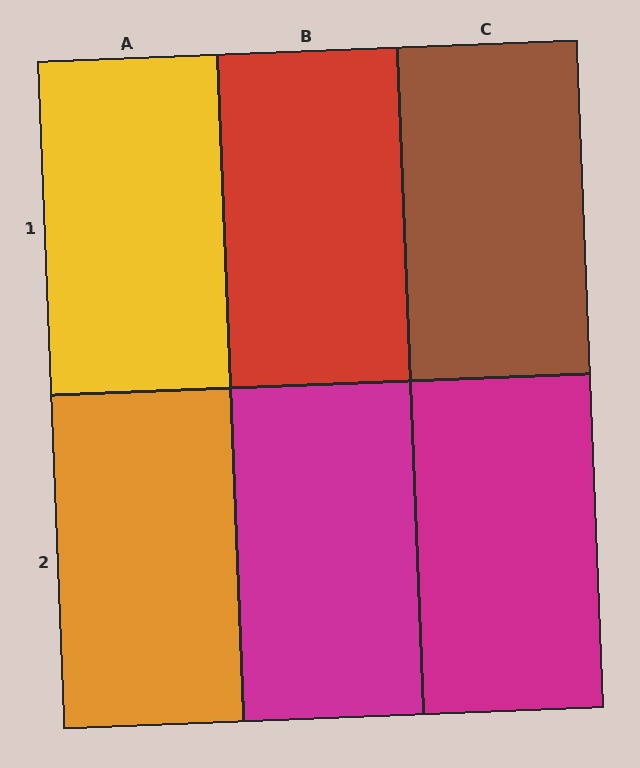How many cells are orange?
1 cell is orange.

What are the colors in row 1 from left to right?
Yellow, red, brown.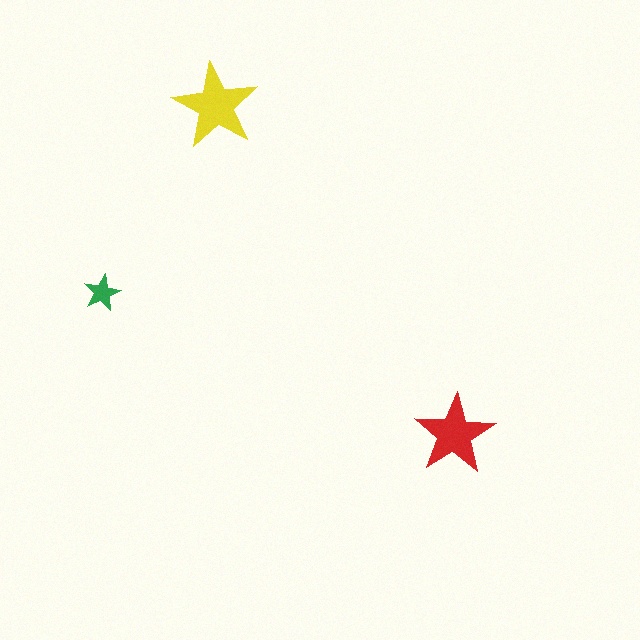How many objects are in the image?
There are 3 objects in the image.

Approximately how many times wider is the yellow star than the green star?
About 2.5 times wider.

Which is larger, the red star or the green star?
The red one.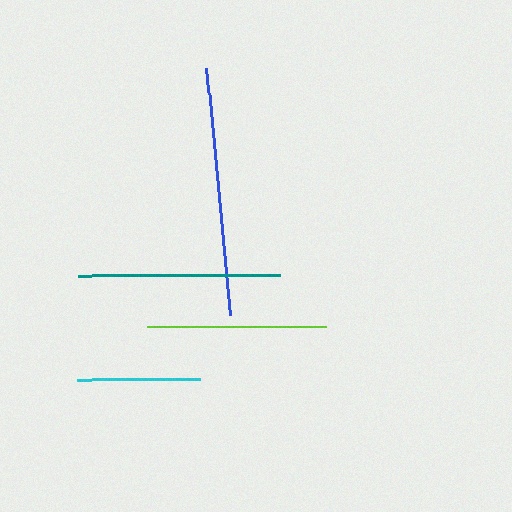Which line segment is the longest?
The blue line is the longest at approximately 249 pixels.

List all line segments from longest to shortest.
From longest to shortest: blue, teal, lime, cyan.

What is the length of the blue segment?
The blue segment is approximately 249 pixels long.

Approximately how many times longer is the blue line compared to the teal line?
The blue line is approximately 1.2 times the length of the teal line.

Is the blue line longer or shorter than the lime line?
The blue line is longer than the lime line.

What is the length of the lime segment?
The lime segment is approximately 179 pixels long.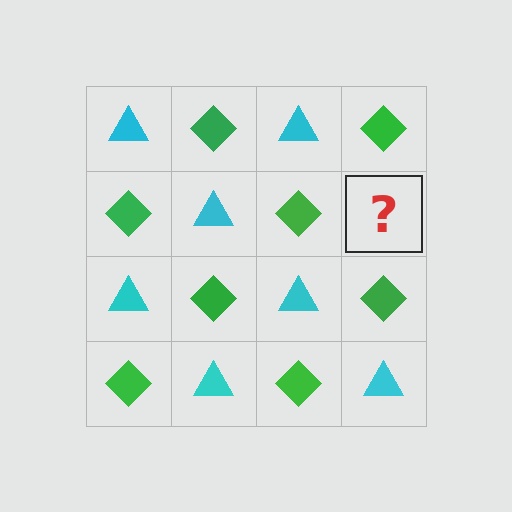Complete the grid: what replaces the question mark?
The question mark should be replaced with a cyan triangle.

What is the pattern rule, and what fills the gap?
The rule is that it alternates cyan triangle and green diamond in a checkerboard pattern. The gap should be filled with a cyan triangle.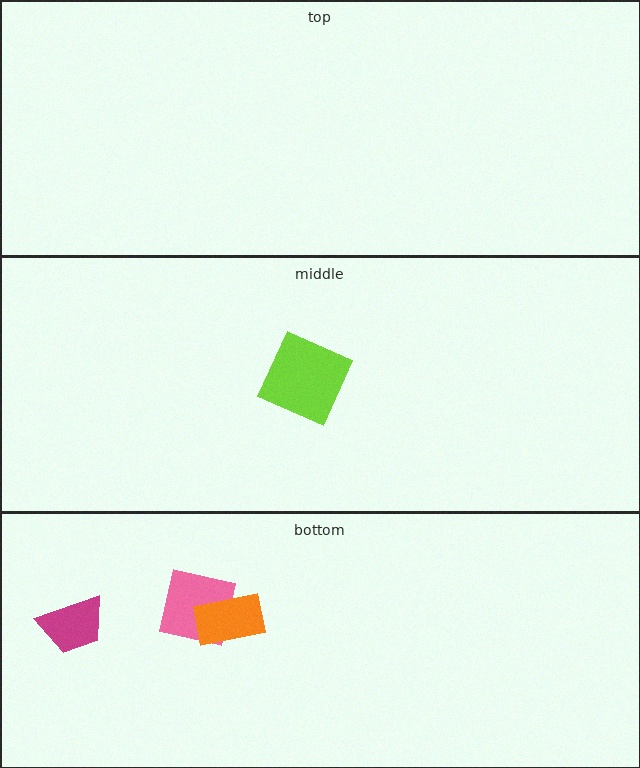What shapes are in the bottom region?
The pink square, the magenta trapezoid, the orange rectangle.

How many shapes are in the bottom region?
3.